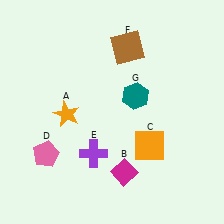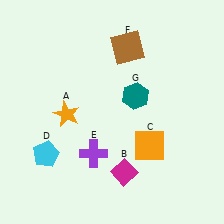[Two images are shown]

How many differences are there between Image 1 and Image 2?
There is 1 difference between the two images.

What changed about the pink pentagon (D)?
In Image 1, D is pink. In Image 2, it changed to cyan.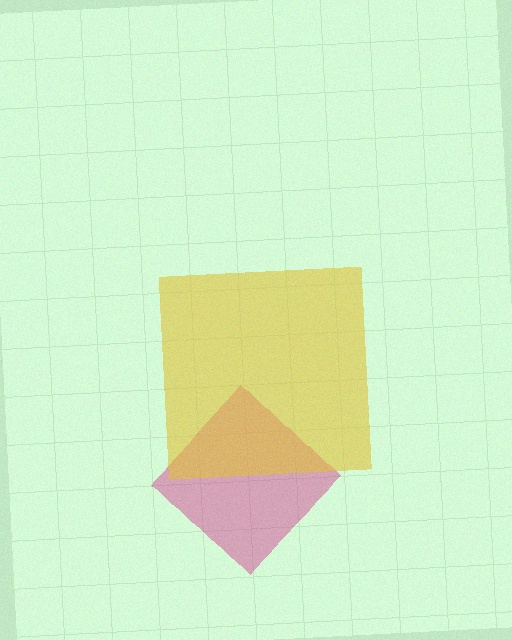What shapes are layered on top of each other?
The layered shapes are: a magenta diamond, a yellow square.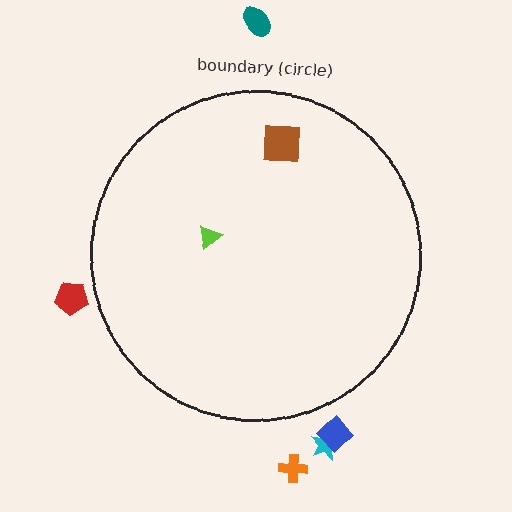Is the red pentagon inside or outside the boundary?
Outside.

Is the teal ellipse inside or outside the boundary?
Outside.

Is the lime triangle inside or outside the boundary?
Inside.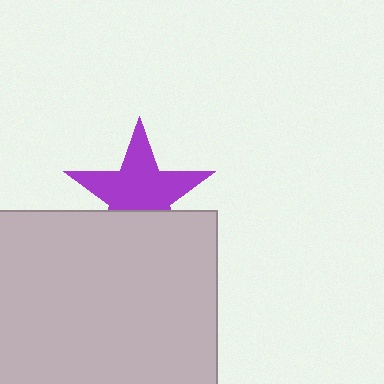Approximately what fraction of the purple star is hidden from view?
Roughly 34% of the purple star is hidden behind the light gray rectangle.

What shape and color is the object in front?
The object in front is a light gray rectangle.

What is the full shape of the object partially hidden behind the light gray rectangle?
The partially hidden object is a purple star.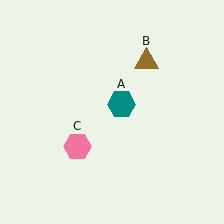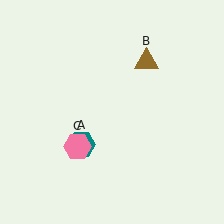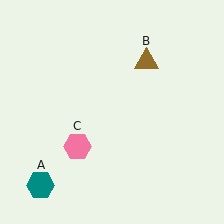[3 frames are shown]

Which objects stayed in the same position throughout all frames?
Brown triangle (object B) and pink hexagon (object C) remained stationary.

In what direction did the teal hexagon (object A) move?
The teal hexagon (object A) moved down and to the left.